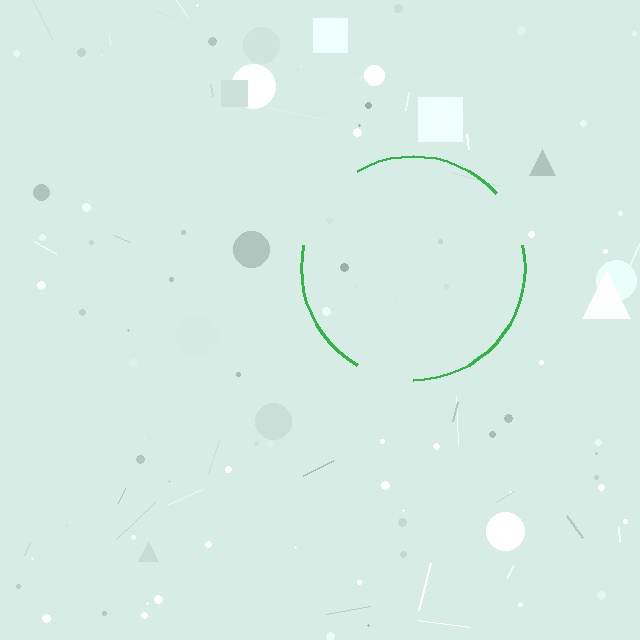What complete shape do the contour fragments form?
The contour fragments form a circle.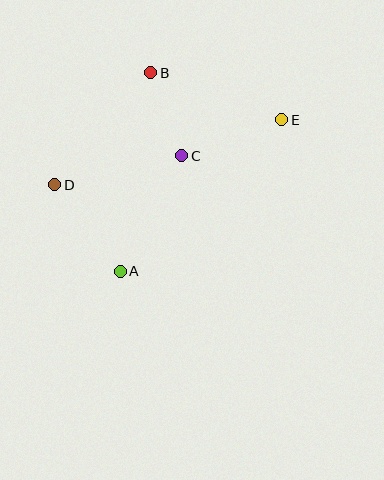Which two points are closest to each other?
Points B and C are closest to each other.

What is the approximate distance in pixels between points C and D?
The distance between C and D is approximately 131 pixels.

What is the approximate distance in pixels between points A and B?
The distance between A and B is approximately 201 pixels.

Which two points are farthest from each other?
Points D and E are farthest from each other.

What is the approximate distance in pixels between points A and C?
The distance between A and C is approximately 131 pixels.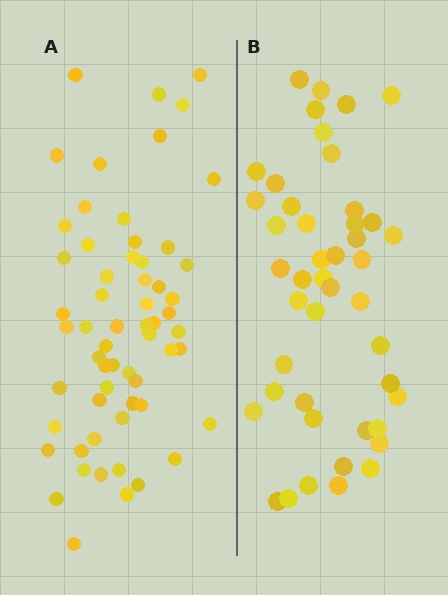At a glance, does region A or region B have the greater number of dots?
Region A (the left region) has more dots.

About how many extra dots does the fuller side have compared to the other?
Region A has approximately 15 more dots than region B.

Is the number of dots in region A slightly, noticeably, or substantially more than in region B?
Region A has noticeably more, but not dramatically so. The ratio is roughly 1.3 to 1.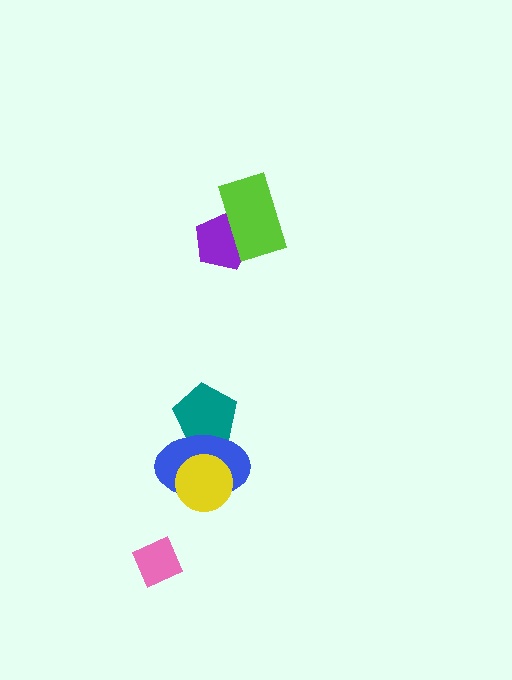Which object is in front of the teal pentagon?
The blue ellipse is in front of the teal pentagon.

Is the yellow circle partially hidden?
No, no other shape covers it.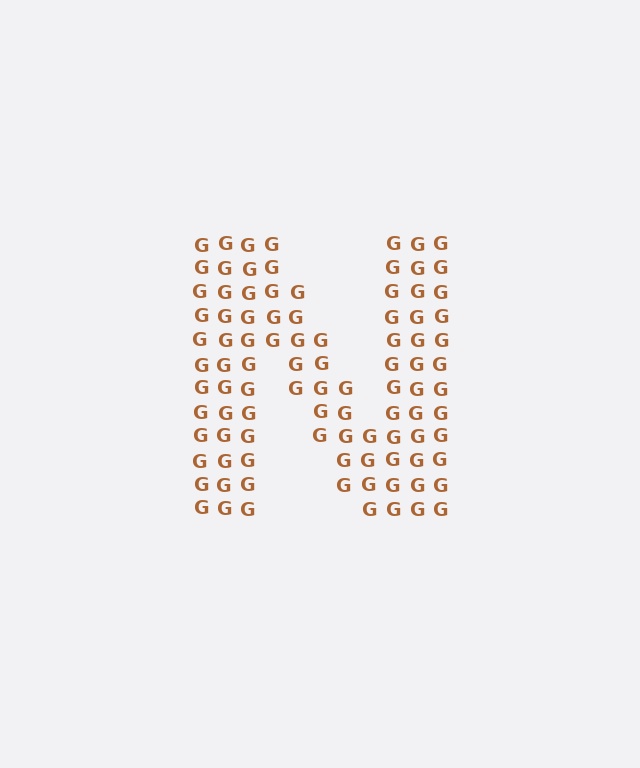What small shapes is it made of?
It is made of small letter G's.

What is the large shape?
The large shape is the letter N.